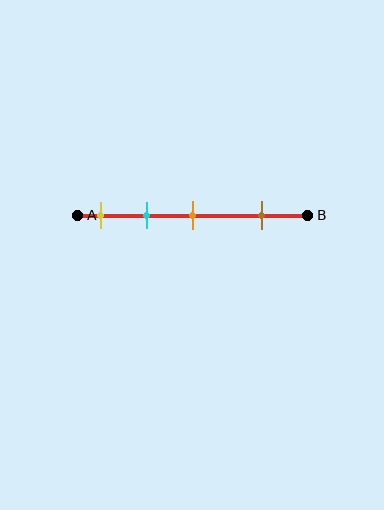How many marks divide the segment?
There are 4 marks dividing the segment.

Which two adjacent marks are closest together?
The yellow and cyan marks are the closest adjacent pair.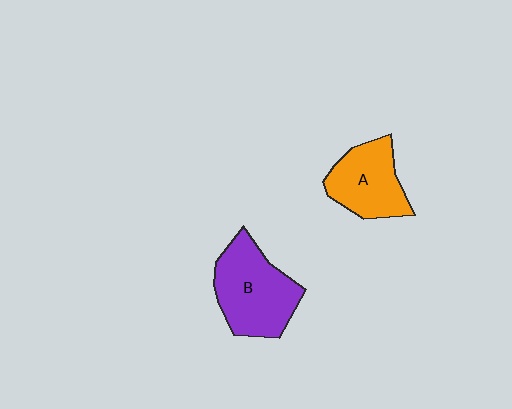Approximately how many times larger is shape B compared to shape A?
Approximately 1.3 times.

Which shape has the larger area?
Shape B (purple).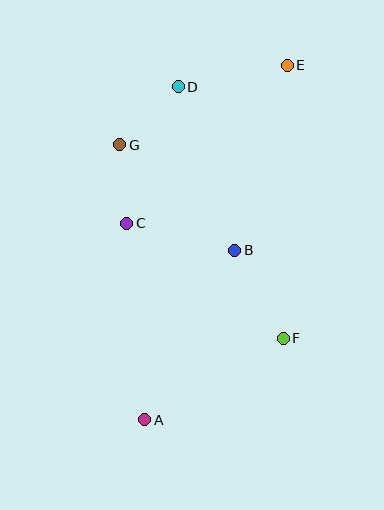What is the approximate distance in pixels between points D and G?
The distance between D and G is approximately 83 pixels.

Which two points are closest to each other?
Points C and G are closest to each other.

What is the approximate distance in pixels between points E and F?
The distance between E and F is approximately 273 pixels.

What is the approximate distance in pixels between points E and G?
The distance between E and G is approximately 186 pixels.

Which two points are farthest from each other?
Points A and E are farthest from each other.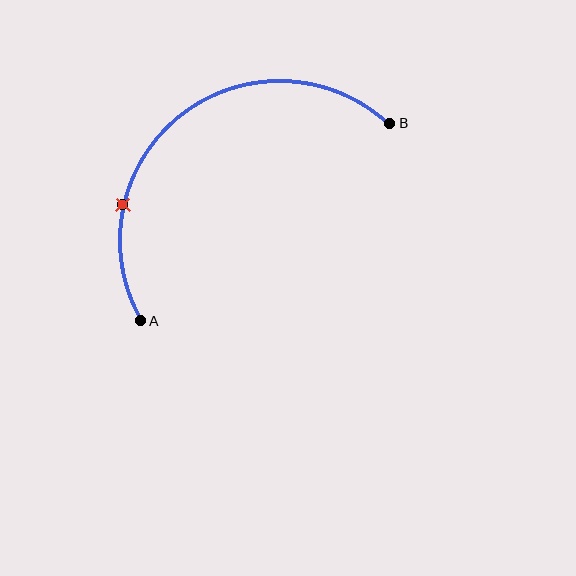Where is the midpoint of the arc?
The arc midpoint is the point on the curve farthest from the straight line joining A and B. It sits above and to the left of that line.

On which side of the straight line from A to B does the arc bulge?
The arc bulges above and to the left of the straight line connecting A and B.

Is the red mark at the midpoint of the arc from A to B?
No. The red mark lies on the arc but is closer to endpoint A. The arc midpoint would be at the point on the curve equidistant along the arc from both A and B.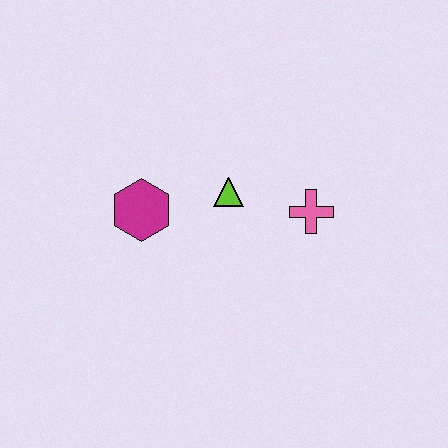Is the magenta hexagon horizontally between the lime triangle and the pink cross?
No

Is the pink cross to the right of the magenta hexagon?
Yes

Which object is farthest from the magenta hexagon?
The pink cross is farthest from the magenta hexagon.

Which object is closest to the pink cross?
The lime triangle is closest to the pink cross.